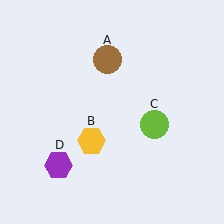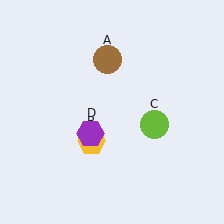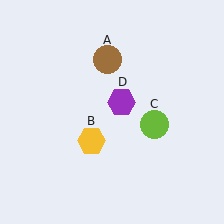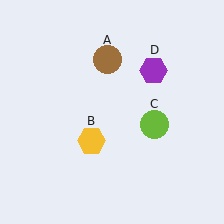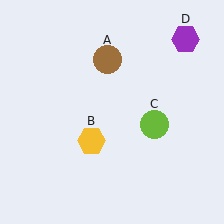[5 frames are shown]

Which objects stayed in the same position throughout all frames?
Brown circle (object A) and yellow hexagon (object B) and lime circle (object C) remained stationary.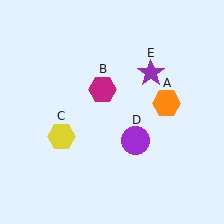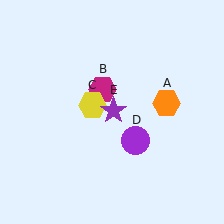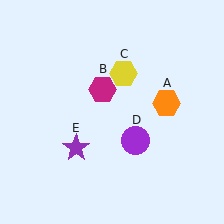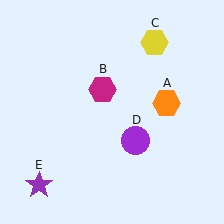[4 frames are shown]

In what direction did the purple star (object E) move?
The purple star (object E) moved down and to the left.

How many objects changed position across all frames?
2 objects changed position: yellow hexagon (object C), purple star (object E).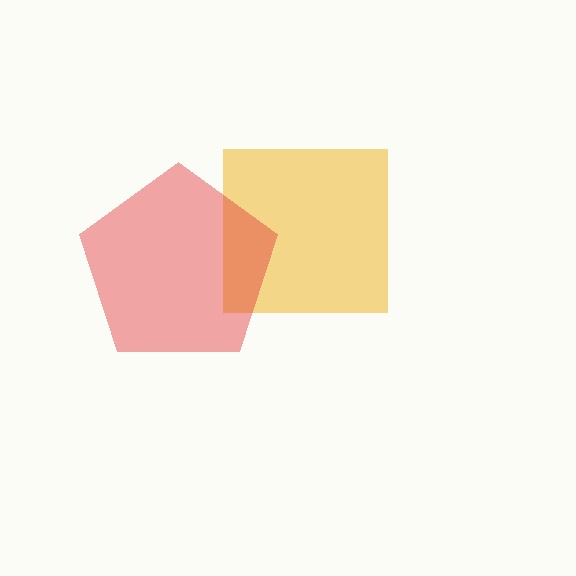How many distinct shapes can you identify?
There are 2 distinct shapes: a yellow square, a red pentagon.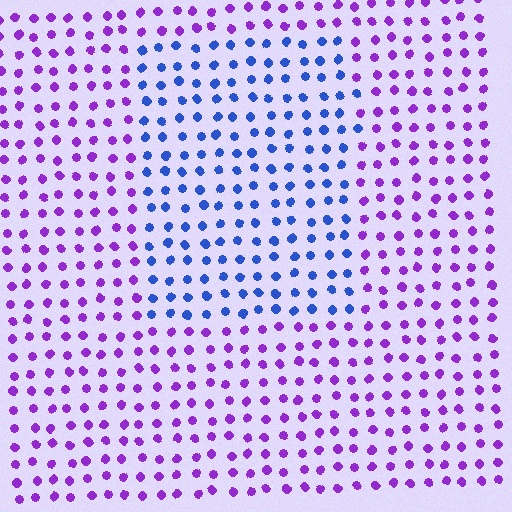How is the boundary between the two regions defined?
The boundary is defined purely by a slight shift in hue (about 54 degrees). Spacing, size, and orientation are identical on both sides.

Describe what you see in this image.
The image is filled with small purple elements in a uniform arrangement. A rectangle-shaped region is visible where the elements are tinted to a slightly different hue, forming a subtle color boundary.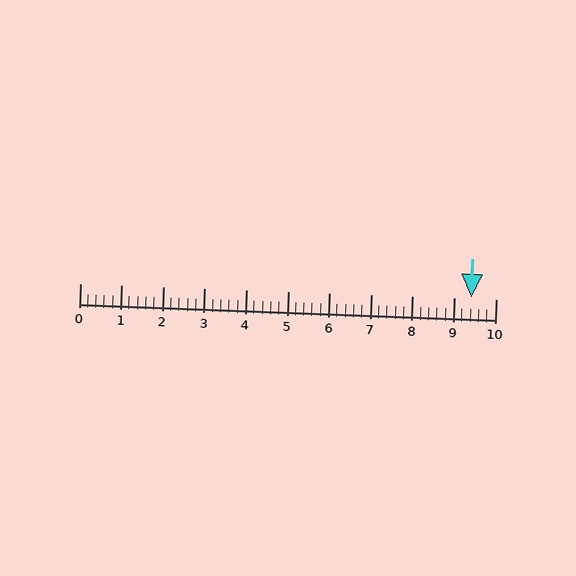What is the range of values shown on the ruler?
The ruler shows values from 0 to 10.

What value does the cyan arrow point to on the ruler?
The cyan arrow points to approximately 9.4.